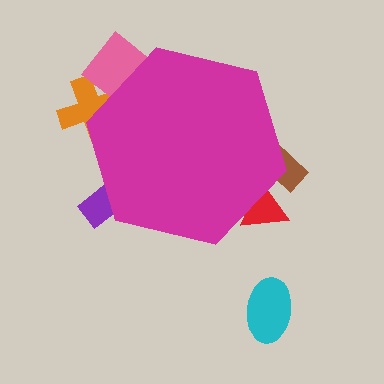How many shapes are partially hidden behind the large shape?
5 shapes are partially hidden.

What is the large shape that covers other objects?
A magenta hexagon.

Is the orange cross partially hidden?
Yes, the orange cross is partially hidden behind the magenta hexagon.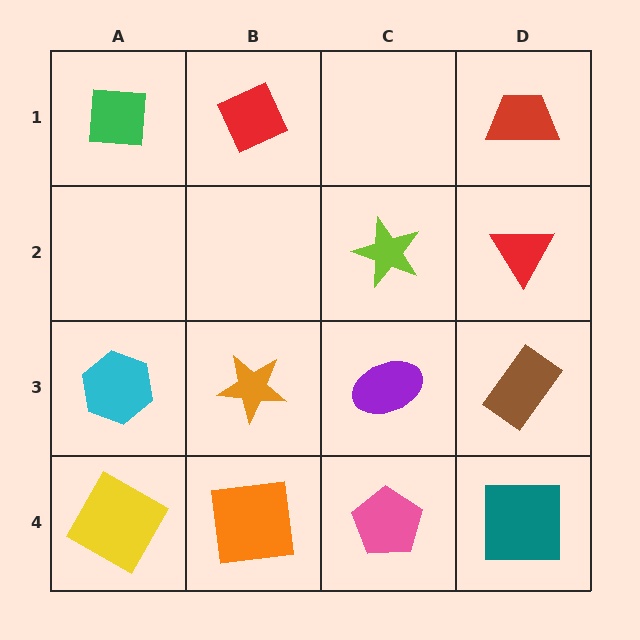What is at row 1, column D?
A red trapezoid.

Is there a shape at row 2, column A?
No, that cell is empty.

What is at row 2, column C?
A lime star.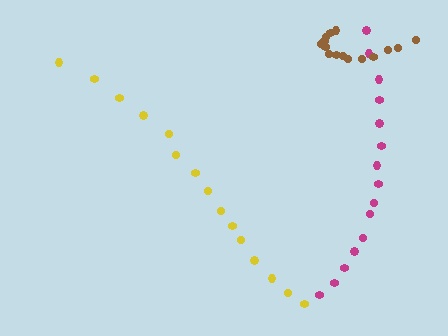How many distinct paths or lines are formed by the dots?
There are 3 distinct paths.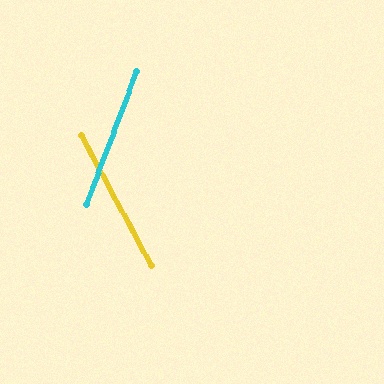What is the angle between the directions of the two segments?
Approximately 49 degrees.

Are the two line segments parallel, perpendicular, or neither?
Neither parallel nor perpendicular — they differ by about 49°.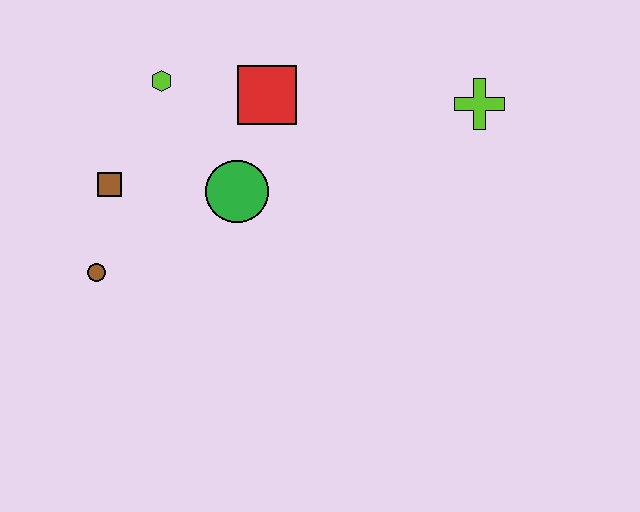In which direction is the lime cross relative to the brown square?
The lime cross is to the right of the brown square.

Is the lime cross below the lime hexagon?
Yes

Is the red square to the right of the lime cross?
No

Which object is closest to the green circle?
The red square is closest to the green circle.